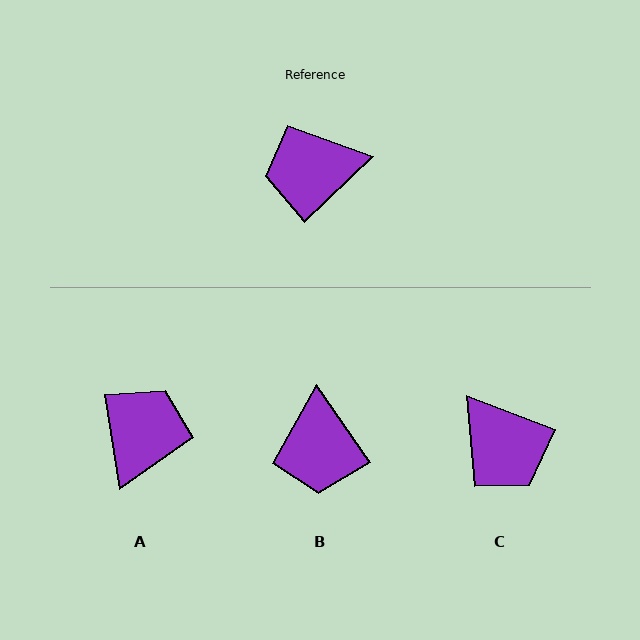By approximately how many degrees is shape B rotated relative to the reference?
Approximately 81 degrees counter-clockwise.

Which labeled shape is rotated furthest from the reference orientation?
A, about 125 degrees away.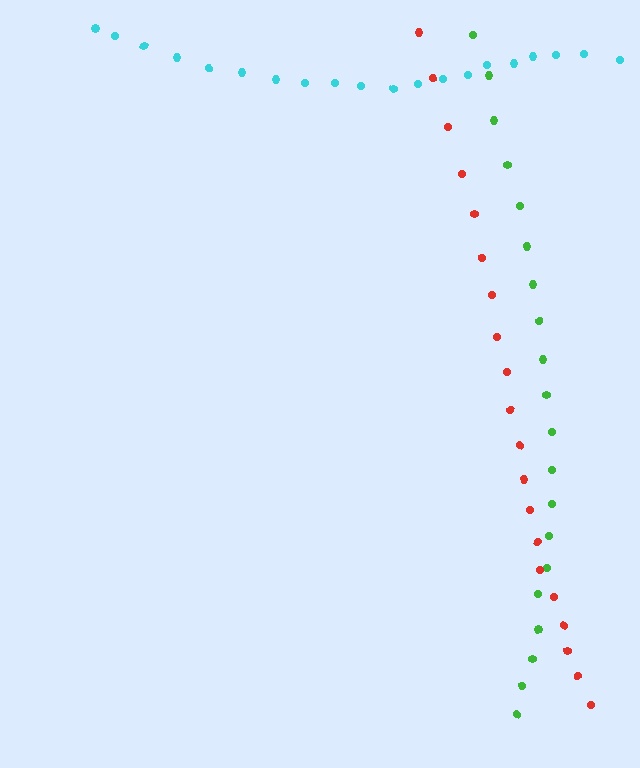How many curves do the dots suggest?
There are 3 distinct paths.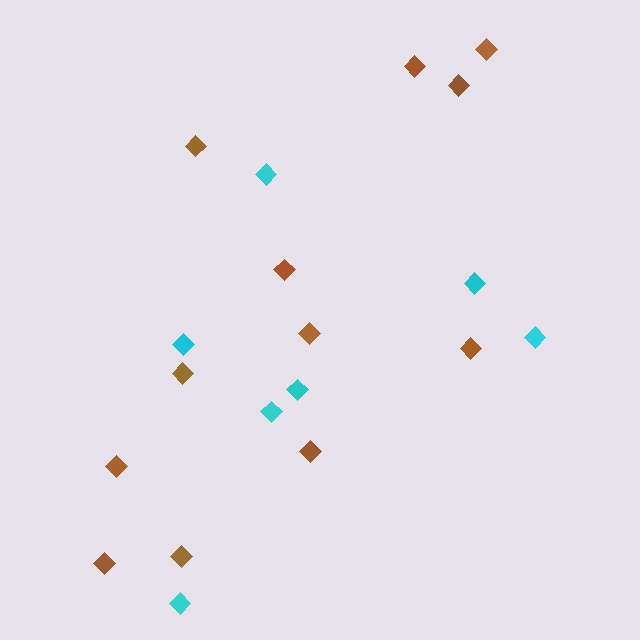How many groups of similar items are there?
There are 2 groups: one group of brown diamonds (12) and one group of cyan diamonds (7).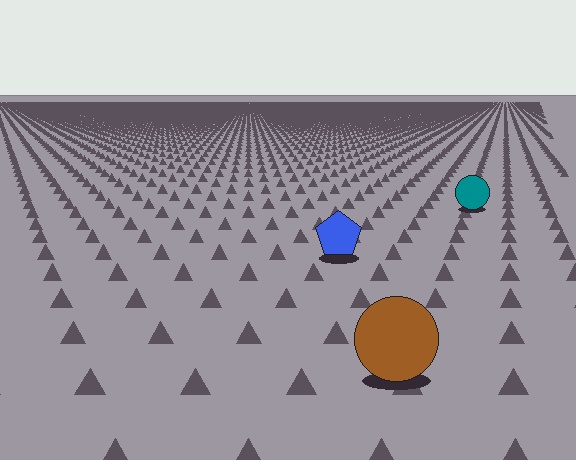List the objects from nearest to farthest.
From nearest to farthest: the brown circle, the blue pentagon, the teal circle.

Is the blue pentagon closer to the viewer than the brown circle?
No. The brown circle is closer — you can tell from the texture gradient: the ground texture is coarser near it.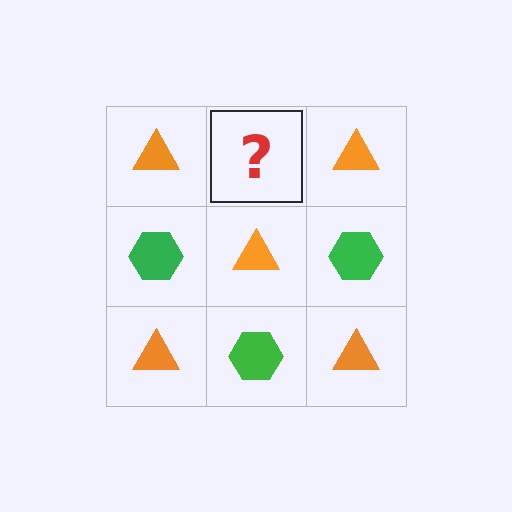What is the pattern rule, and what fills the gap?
The rule is that it alternates orange triangle and green hexagon in a checkerboard pattern. The gap should be filled with a green hexagon.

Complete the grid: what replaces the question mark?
The question mark should be replaced with a green hexagon.